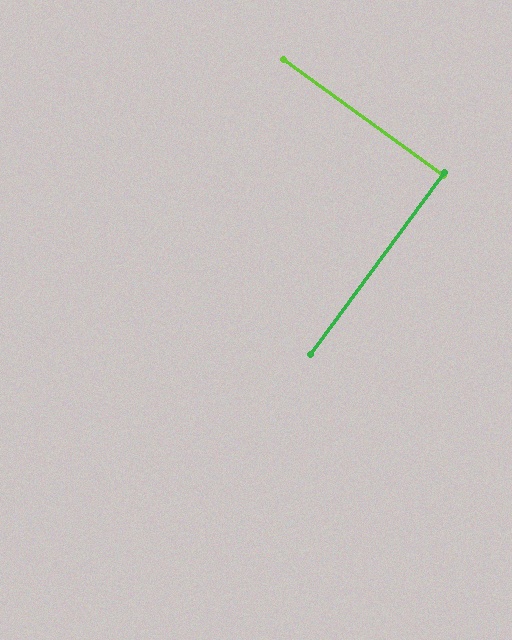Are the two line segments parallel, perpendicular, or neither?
Perpendicular — they meet at approximately 89°.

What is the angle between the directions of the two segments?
Approximately 89 degrees.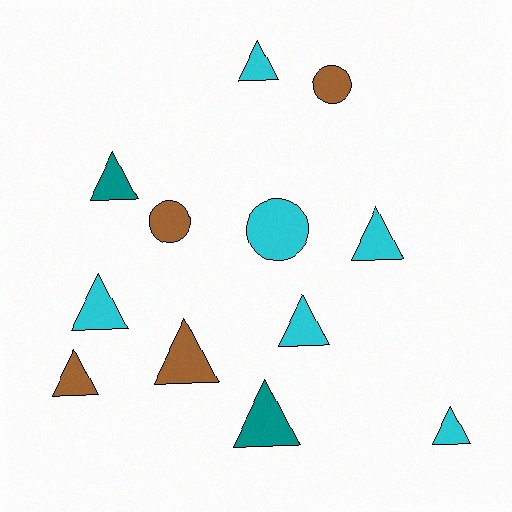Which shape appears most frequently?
Triangle, with 9 objects.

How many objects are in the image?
There are 12 objects.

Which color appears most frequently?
Cyan, with 6 objects.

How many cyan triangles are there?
There are 5 cyan triangles.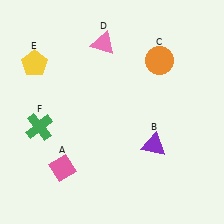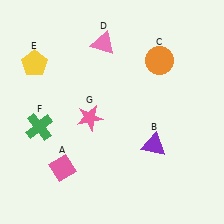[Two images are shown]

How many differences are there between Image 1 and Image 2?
There is 1 difference between the two images.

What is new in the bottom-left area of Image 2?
A pink star (G) was added in the bottom-left area of Image 2.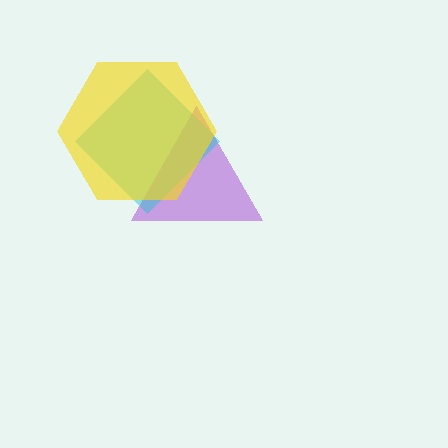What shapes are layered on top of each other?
The layered shapes are: a purple triangle, a cyan diamond, a yellow hexagon.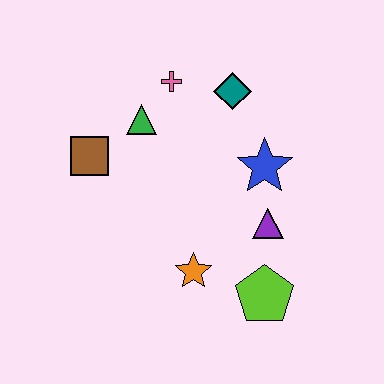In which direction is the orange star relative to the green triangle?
The orange star is below the green triangle.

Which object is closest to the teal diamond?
The pink cross is closest to the teal diamond.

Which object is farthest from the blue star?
The brown square is farthest from the blue star.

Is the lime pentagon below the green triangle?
Yes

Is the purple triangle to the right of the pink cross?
Yes